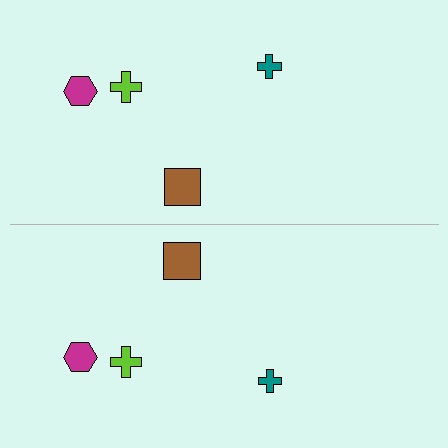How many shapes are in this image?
There are 8 shapes in this image.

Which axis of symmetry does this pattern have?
The pattern has a horizontal axis of symmetry running through the center of the image.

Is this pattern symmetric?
Yes, this pattern has bilateral (reflection) symmetry.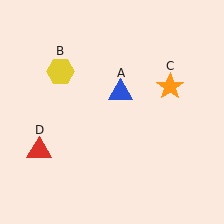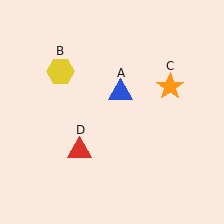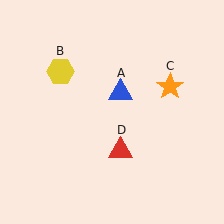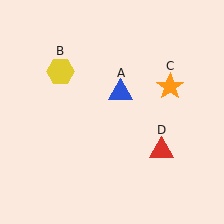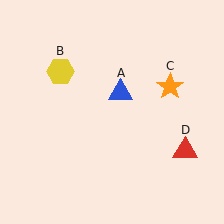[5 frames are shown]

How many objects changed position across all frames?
1 object changed position: red triangle (object D).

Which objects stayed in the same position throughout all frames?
Blue triangle (object A) and yellow hexagon (object B) and orange star (object C) remained stationary.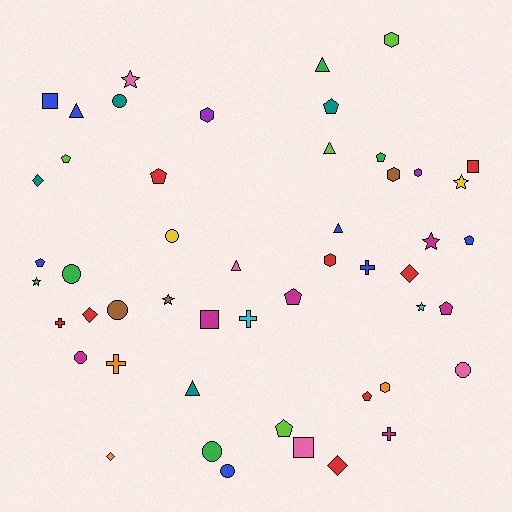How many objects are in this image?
There are 50 objects.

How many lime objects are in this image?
There are 4 lime objects.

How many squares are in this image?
There are 4 squares.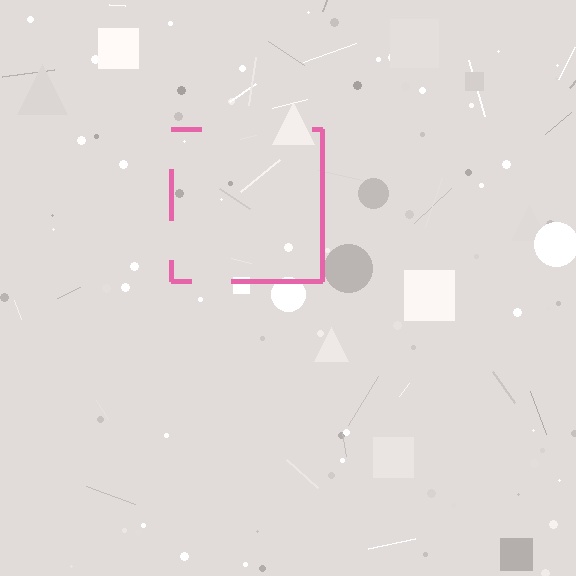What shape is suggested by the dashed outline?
The dashed outline suggests a square.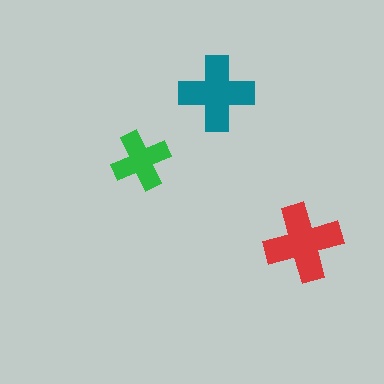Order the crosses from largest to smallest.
the red one, the teal one, the green one.